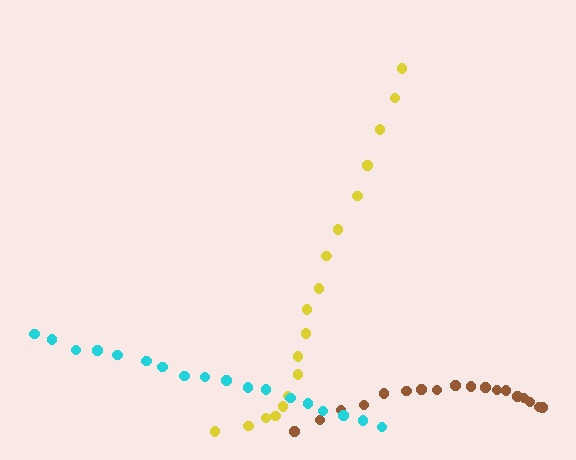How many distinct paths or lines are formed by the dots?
There are 3 distinct paths.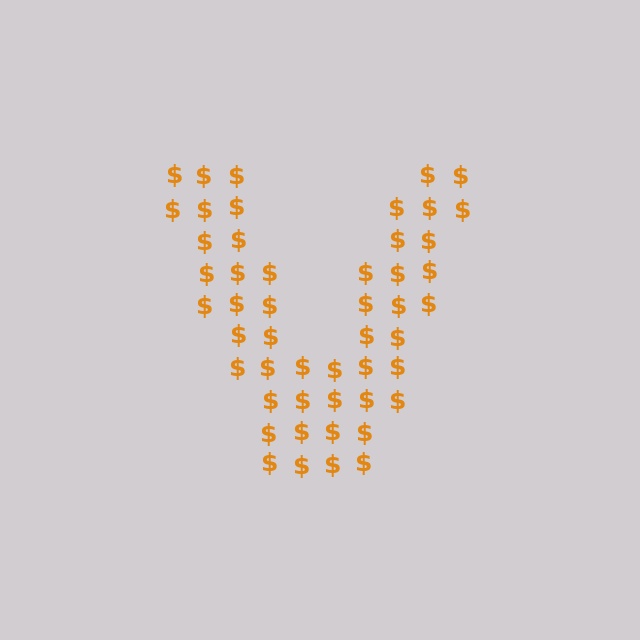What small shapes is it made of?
It is made of small dollar signs.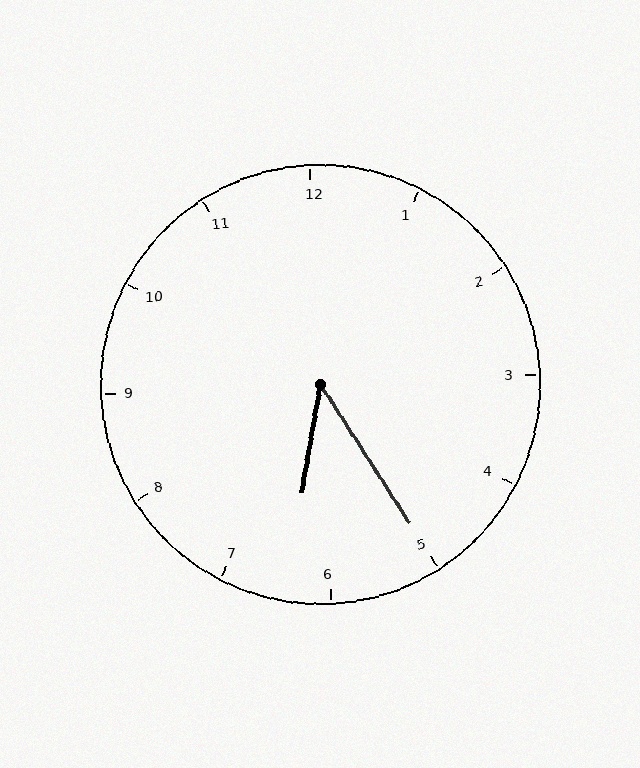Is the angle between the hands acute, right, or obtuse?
It is acute.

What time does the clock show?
6:25.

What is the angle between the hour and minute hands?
Approximately 42 degrees.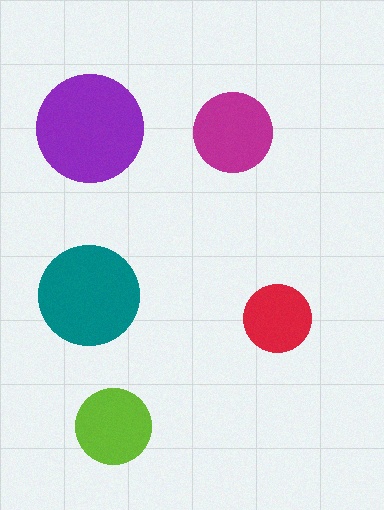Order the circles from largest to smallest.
the purple one, the teal one, the magenta one, the lime one, the red one.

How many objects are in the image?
There are 5 objects in the image.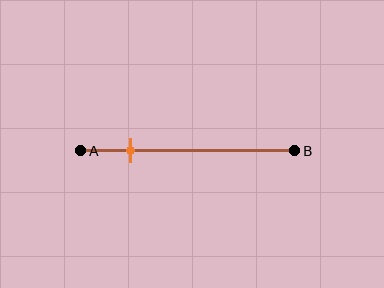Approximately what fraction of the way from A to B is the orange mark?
The orange mark is approximately 25% of the way from A to B.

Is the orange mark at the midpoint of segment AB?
No, the mark is at about 25% from A, not at the 50% midpoint.